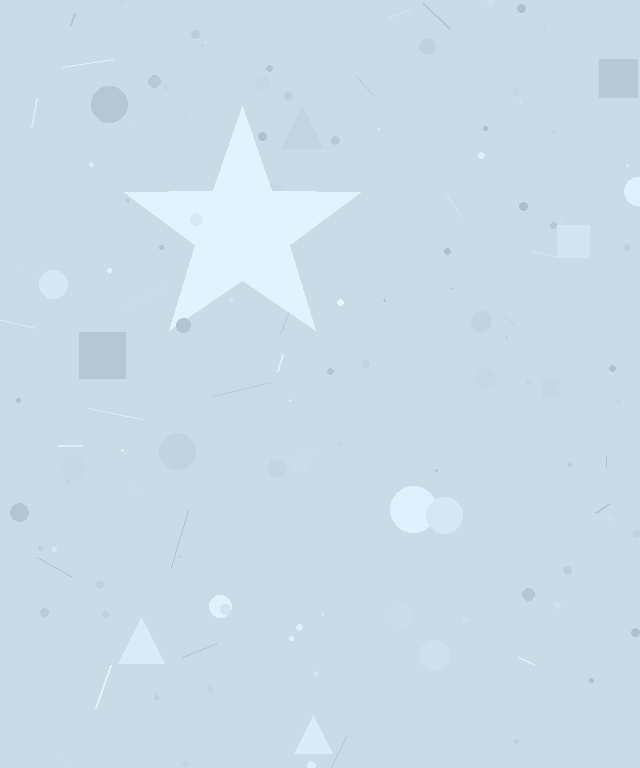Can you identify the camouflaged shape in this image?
The camouflaged shape is a star.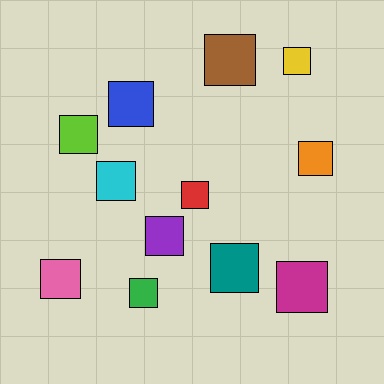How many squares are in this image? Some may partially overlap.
There are 12 squares.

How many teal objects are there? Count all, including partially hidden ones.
There is 1 teal object.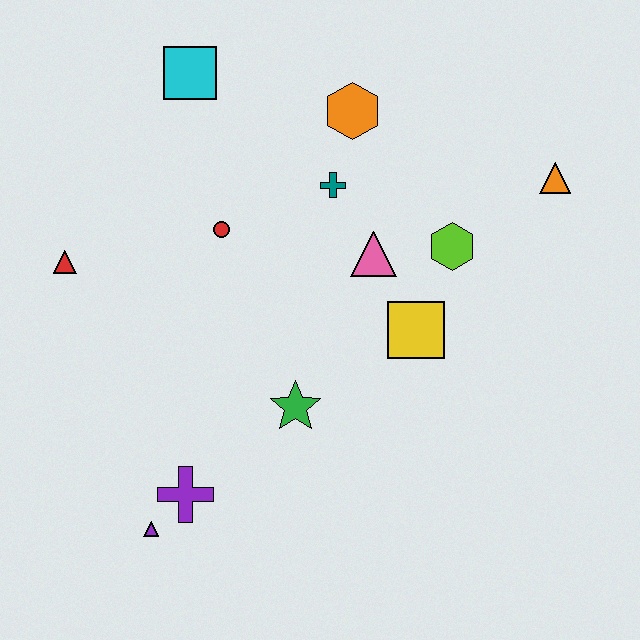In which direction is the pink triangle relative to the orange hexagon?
The pink triangle is below the orange hexagon.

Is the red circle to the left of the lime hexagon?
Yes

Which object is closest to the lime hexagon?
The pink triangle is closest to the lime hexagon.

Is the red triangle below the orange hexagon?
Yes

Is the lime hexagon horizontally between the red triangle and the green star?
No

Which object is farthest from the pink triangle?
The purple triangle is farthest from the pink triangle.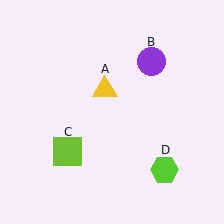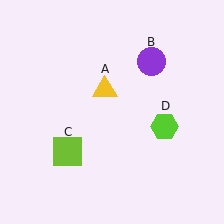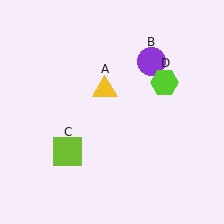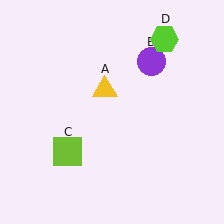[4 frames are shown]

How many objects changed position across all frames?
1 object changed position: lime hexagon (object D).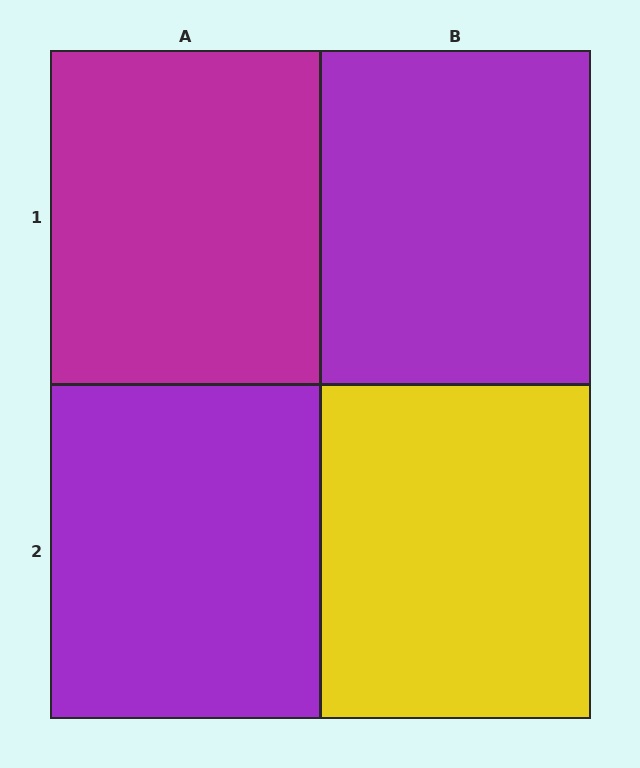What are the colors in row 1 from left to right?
Magenta, purple.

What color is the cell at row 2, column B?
Yellow.